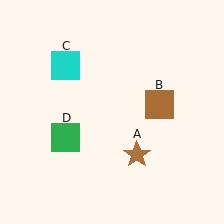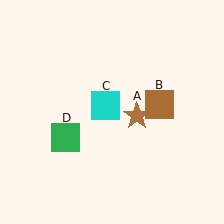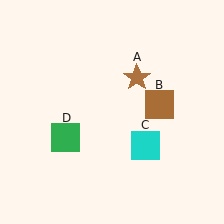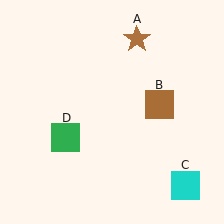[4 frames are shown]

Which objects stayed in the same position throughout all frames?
Brown square (object B) and green square (object D) remained stationary.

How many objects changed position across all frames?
2 objects changed position: brown star (object A), cyan square (object C).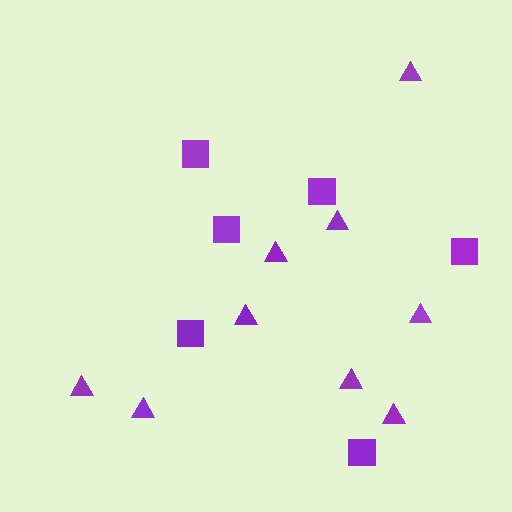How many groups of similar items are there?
There are 2 groups: one group of triangles (9) and one group of squares (6).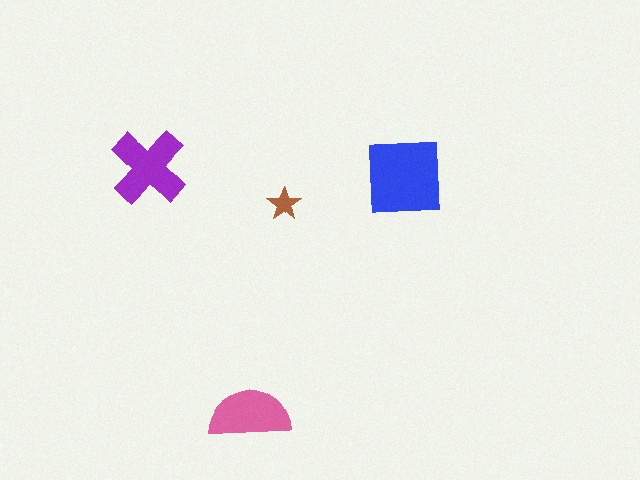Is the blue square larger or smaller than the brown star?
Larger.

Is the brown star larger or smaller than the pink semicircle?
Smaller.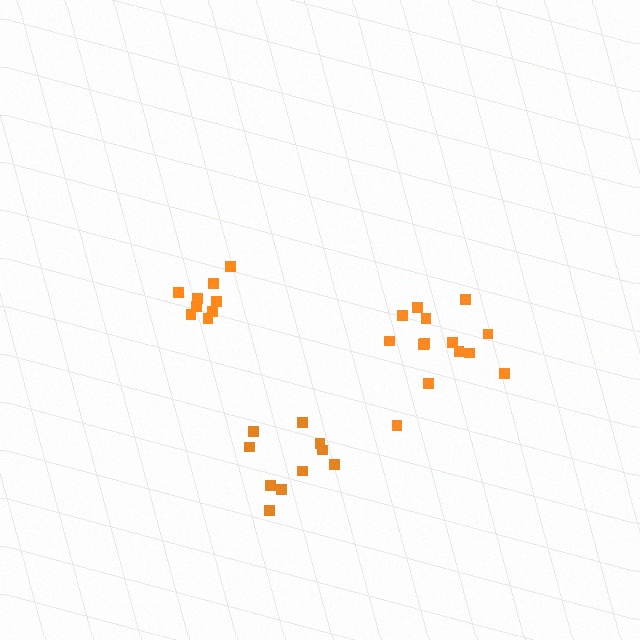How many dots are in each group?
Group 1: 14 dots, Group 2: 9 dots, Group 3: 10 dots (33 total).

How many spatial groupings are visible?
There are 3 spatial groupings.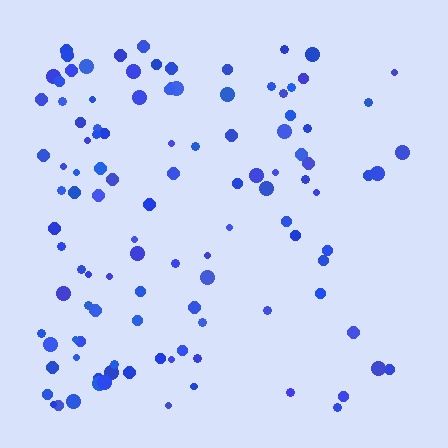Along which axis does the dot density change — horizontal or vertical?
Horizontal.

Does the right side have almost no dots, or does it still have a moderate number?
Still a moderate number, just noticeably fewer than the left.